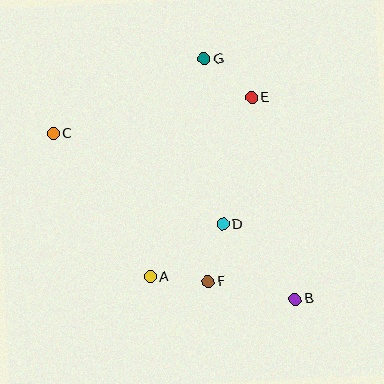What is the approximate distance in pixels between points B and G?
The distance between B and G is approximately 257 pixels.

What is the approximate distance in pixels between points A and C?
The distance between A and C is approximately 173 pixels.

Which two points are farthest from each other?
Points B and C are farthest from each other.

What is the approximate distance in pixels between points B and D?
The distance between B and D is approximately 104 pixels.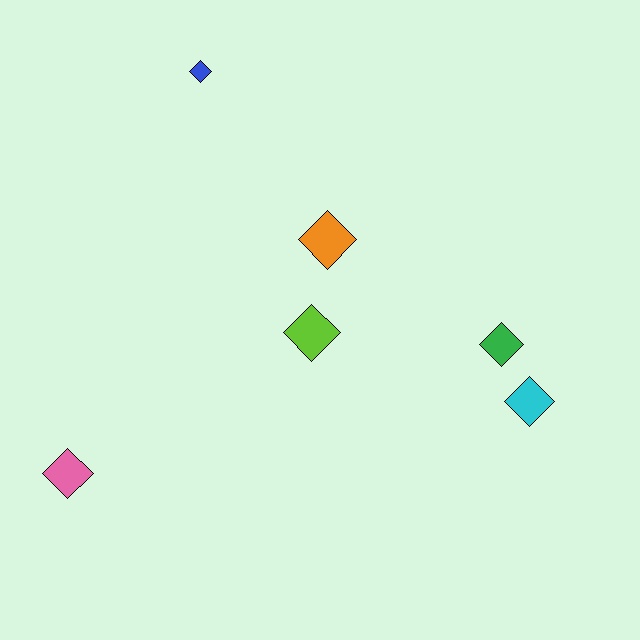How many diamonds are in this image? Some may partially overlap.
There are 6 diamonds.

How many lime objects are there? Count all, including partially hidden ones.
There is 1 lime object.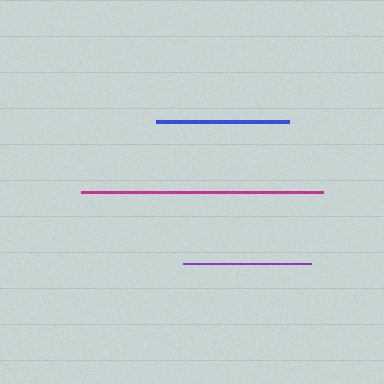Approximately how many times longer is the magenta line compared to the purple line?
The magenta line is approximately 1.9 times the length of the purple line.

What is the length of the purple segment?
The purple segment is approximately 128 pixels long.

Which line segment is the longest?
The magenta line is the longest at approximately 242 pixels.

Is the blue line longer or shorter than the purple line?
The blue line is longer than the purple line.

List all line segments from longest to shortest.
From longest to shortest: magenta, blue, purple.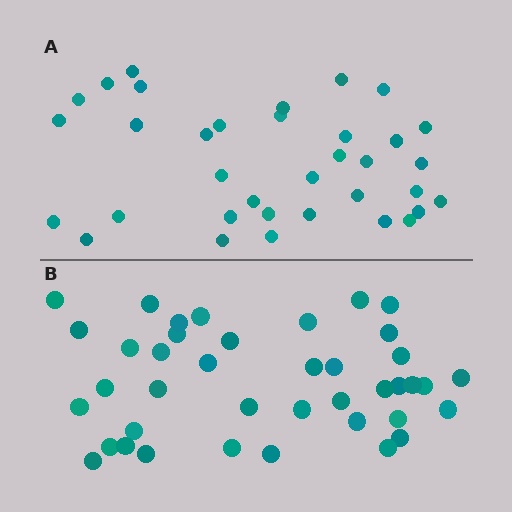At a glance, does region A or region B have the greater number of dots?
Region B (the bottom region) has more dots.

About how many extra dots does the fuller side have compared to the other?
Region B has about 5 more dots than region A.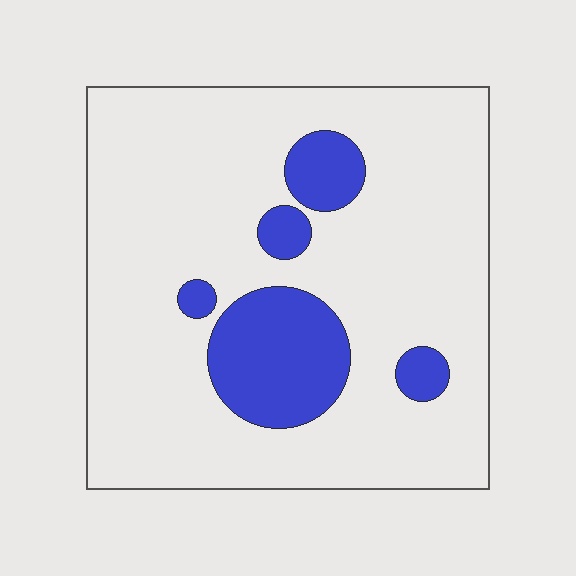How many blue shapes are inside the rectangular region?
5.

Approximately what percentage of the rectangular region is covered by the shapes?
Approximately 15%.